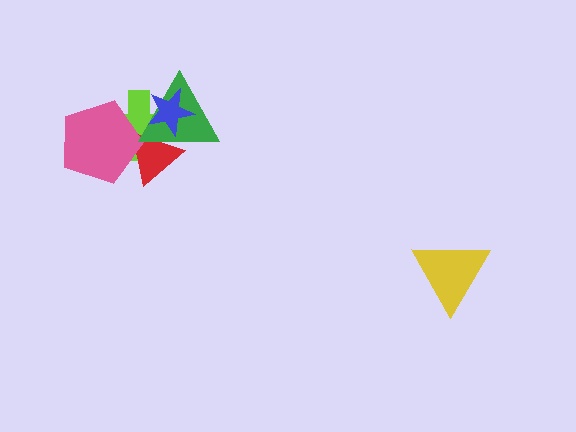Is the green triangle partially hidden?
Yes, it is partially covered by another shape.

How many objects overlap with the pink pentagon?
2 objects overlap with the pink pentagon.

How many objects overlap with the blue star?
3 objects overlap with the blue star.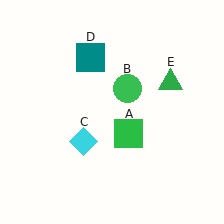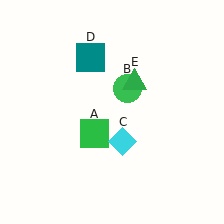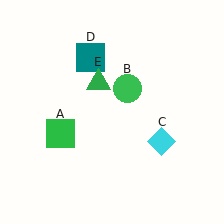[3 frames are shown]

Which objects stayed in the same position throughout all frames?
Green circle (object B) and teal square (object D) remained stationary.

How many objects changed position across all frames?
3 objects changed position: green square (object A), cyan diamond (object C), green triangle (object E).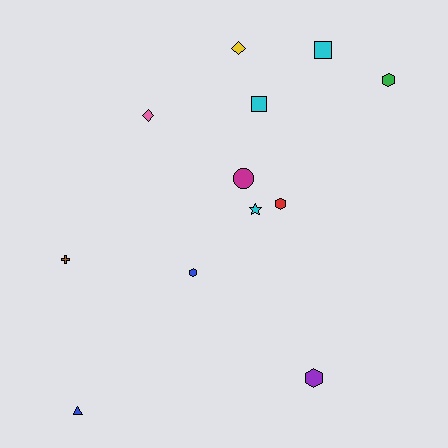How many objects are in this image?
There are 12 objects.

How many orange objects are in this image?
There are no orange objects.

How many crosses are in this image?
There is 1 cross.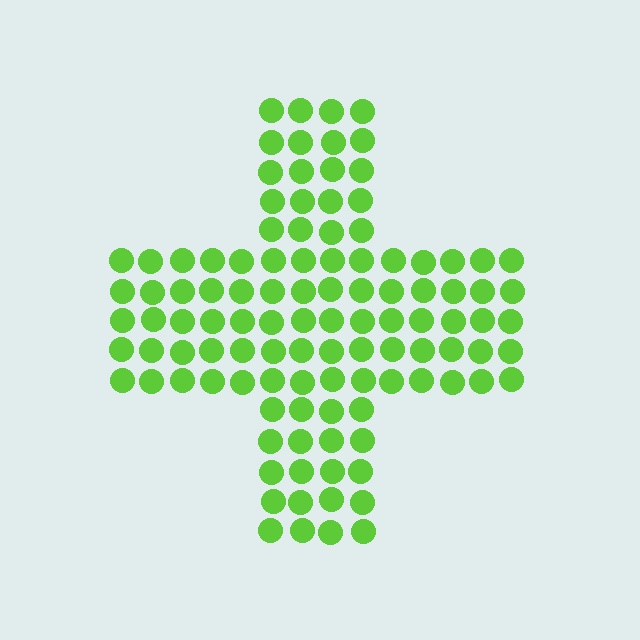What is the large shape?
The large shape is a cross.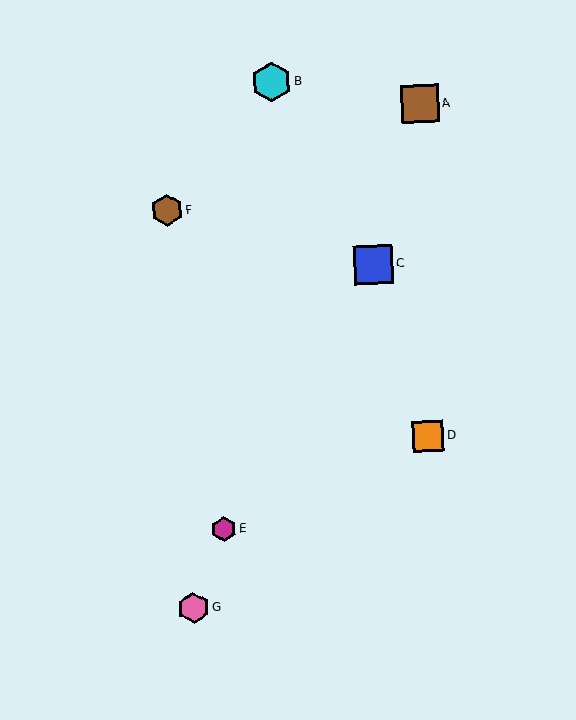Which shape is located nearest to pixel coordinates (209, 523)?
The magenta hexagon (labeled E) at (224, 529) is nearest to that location.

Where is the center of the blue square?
The center of the blue square is at (373, 265).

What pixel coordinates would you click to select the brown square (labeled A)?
Click at (420, 104) to select the brown square A.